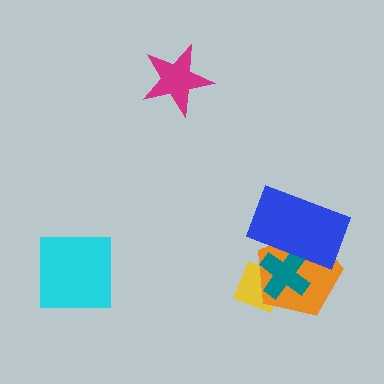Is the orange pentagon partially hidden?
Yes, it is partially covered by another shape.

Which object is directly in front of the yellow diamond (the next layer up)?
The orange pentagon is directly in front of the yellow diamond.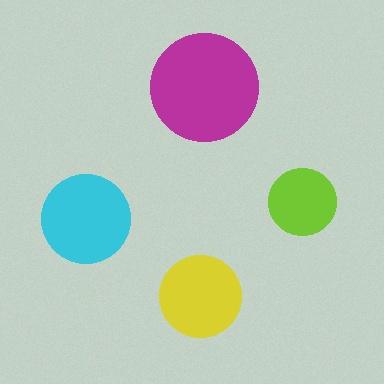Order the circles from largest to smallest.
the magenta one, the cyan one, the yellow one, the lime one.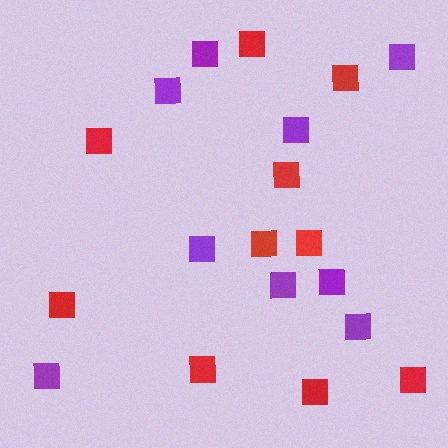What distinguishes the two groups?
There are 2 groups: one group of purple squares (9) and one group of red squares (10).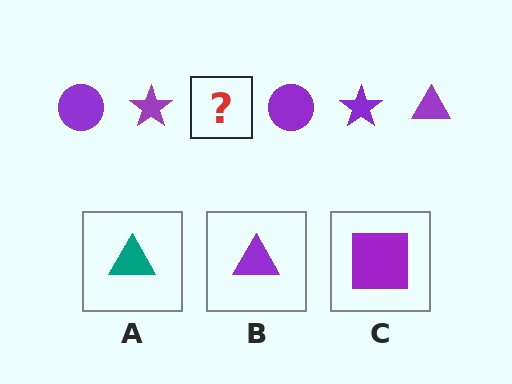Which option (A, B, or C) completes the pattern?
B.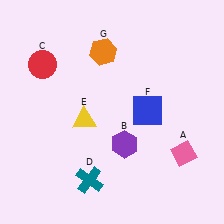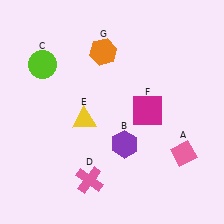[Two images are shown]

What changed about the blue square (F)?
In Image 1, F is blue. In Image 2, it changed to magenta.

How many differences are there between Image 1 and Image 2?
There are 3 differences between the two images.